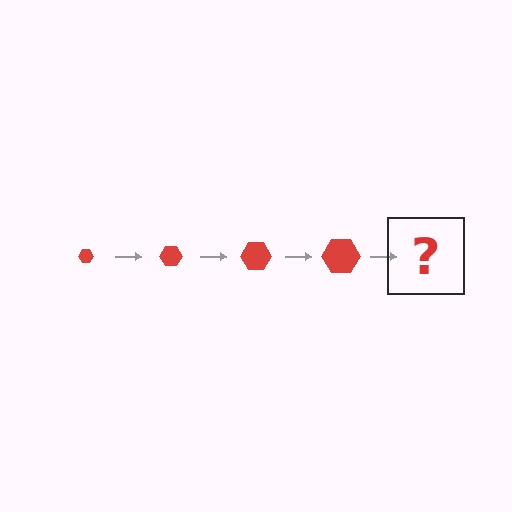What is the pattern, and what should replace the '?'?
The pattern is that the hexagon gets progressively larger each step. The '?' should be a red hexagon, larger than the previous one.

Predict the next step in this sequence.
The next step is a red hexagon, larger than the previous one.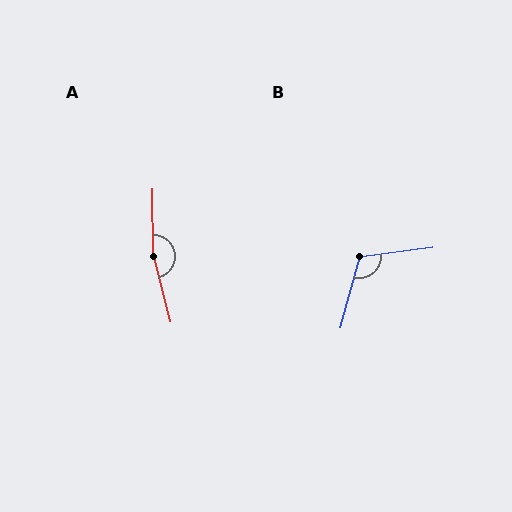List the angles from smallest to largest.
B (112°), A (166°).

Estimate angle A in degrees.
Approximately 166 degrees.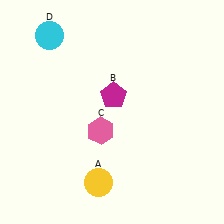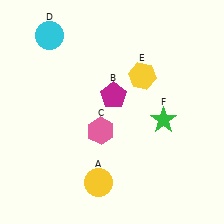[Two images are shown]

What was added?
A yellow hexagon (E), a green star (F) were added in Image 2.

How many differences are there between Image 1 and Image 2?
There are 2 differences between the two images.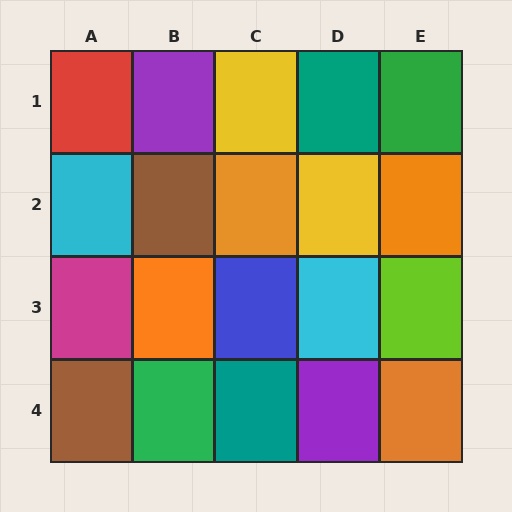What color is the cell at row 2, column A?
Cyan.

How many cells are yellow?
2 cells are yellow.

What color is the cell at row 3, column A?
Magenta.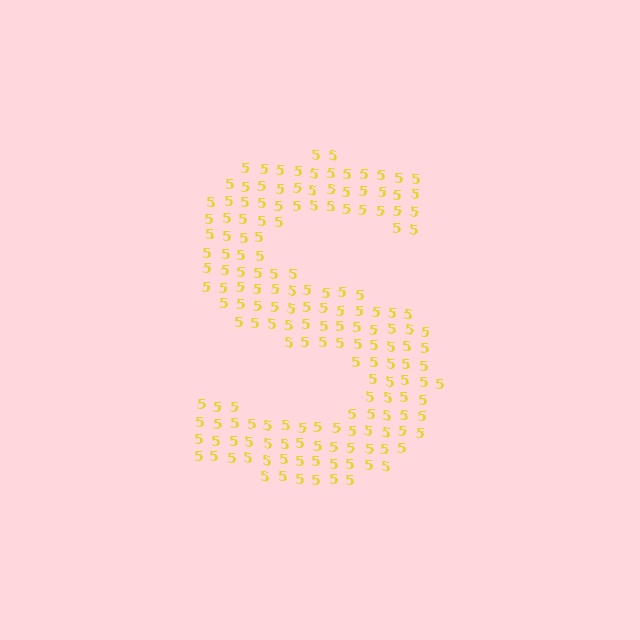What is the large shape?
The large shape is the letter S.